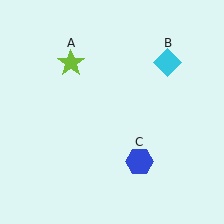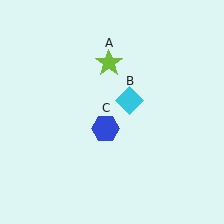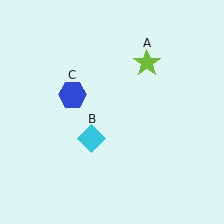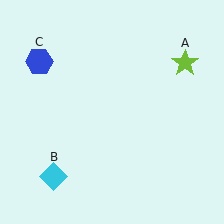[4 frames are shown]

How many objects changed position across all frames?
3 objects changed position: lime star (object A), cyan diamond (object B), blue hexagon (object C).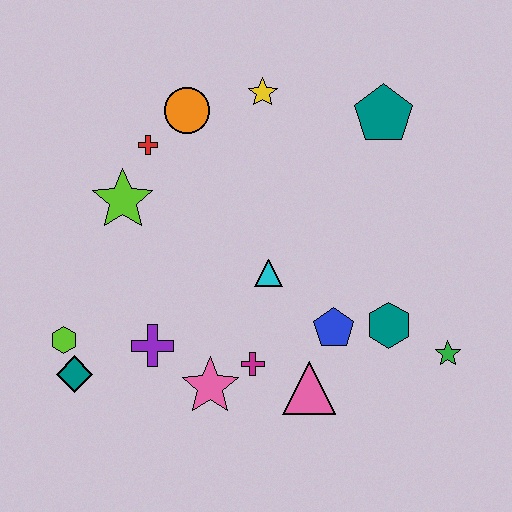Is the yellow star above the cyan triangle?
Yes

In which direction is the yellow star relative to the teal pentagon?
The yellow star is to the left of the teal pentagon.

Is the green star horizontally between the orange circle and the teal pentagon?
No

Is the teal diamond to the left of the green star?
Yes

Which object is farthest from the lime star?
The green star is farthest from the lime star.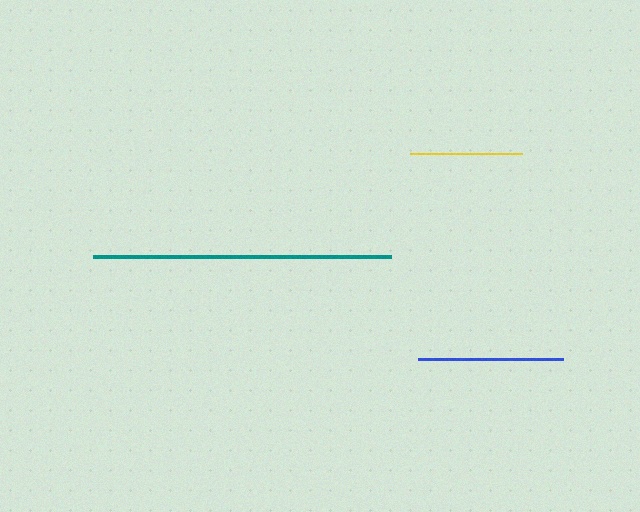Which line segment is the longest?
The teal line is the longest at approximately 297 pixels.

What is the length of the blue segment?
The blue segment is approximately 146 pixels long.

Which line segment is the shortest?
The yellow line is the shortest at approximately 113 pixels.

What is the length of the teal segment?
The teal segment is approximately 297 pixels long.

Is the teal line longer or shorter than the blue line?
The teal line is longer than the blue line.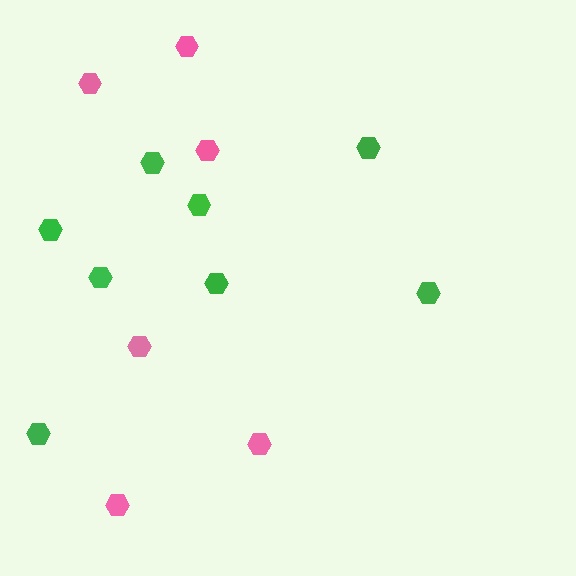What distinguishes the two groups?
There are 2 groups: one group of pink hexagons (6) and one group of green hexagons (8).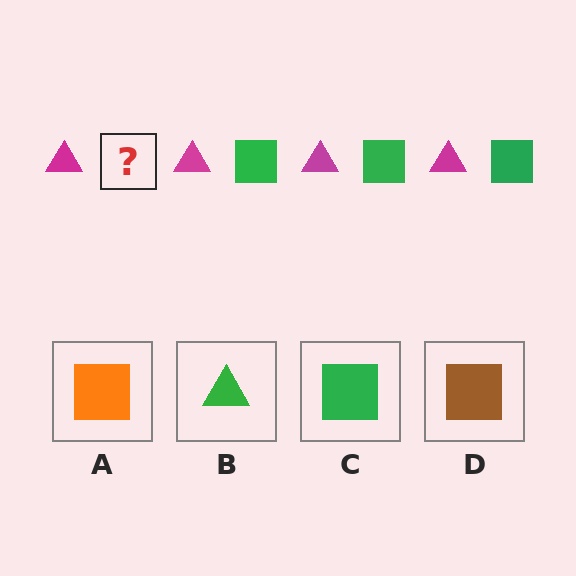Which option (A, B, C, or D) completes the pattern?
C.